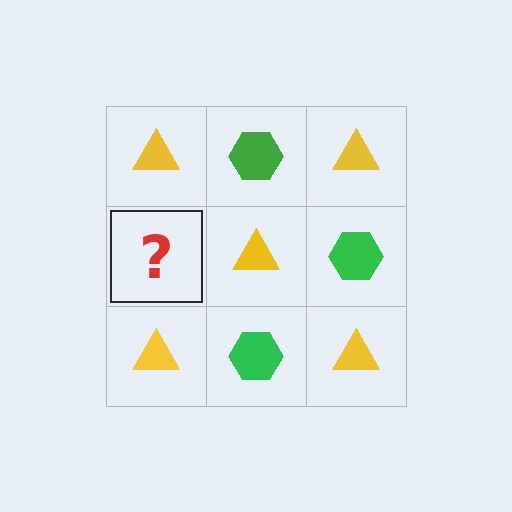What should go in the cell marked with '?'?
The missing cell should contain a green hexagon.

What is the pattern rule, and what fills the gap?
The rule is that it alternates yellow triangle and green hexagon in a checkerboard pattern. The gap should be filled with a green hexagon.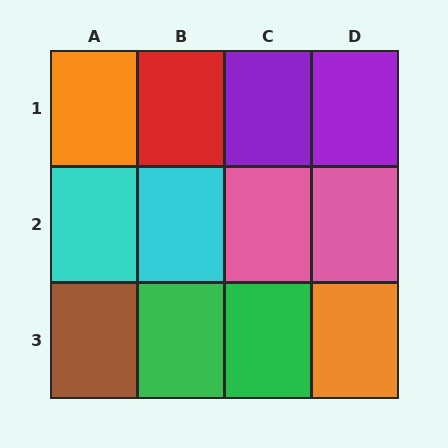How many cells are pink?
2 cells are pink.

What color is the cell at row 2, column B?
Cyan.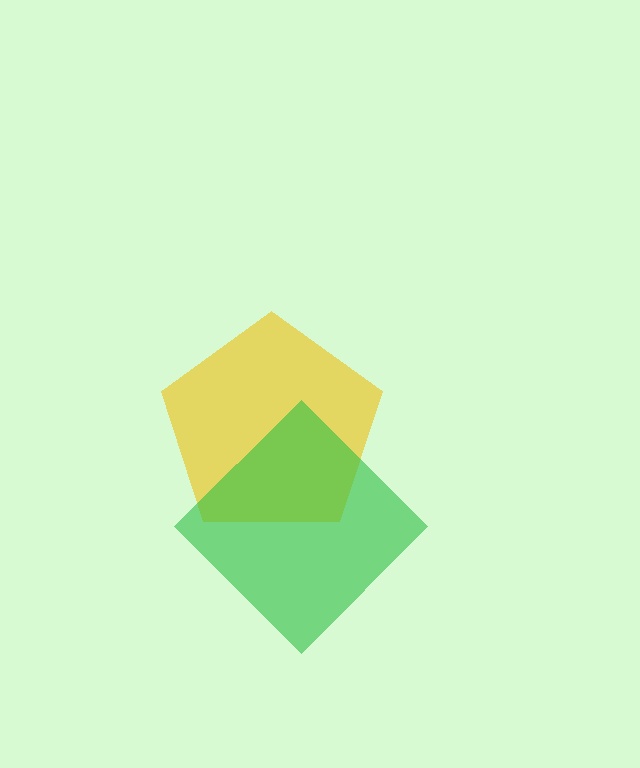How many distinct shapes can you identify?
There are 2 distinct shapes: a yellow pentagon, a green diamond.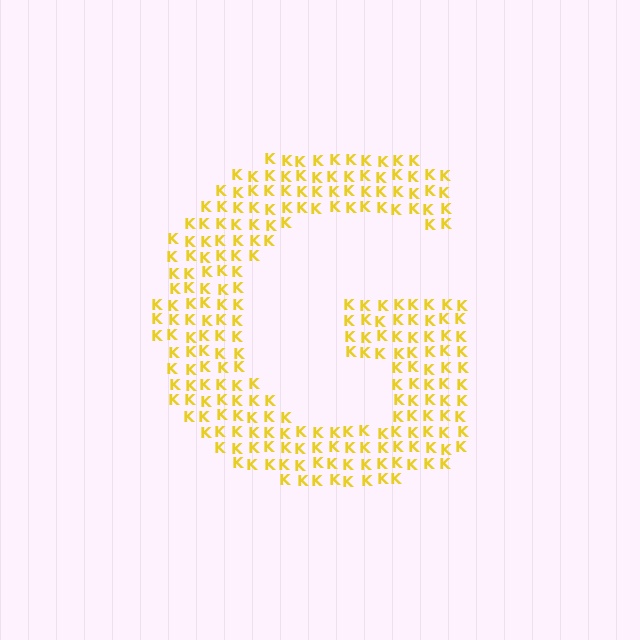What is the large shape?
The large shape is the letter G.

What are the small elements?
The small elements are letter K's.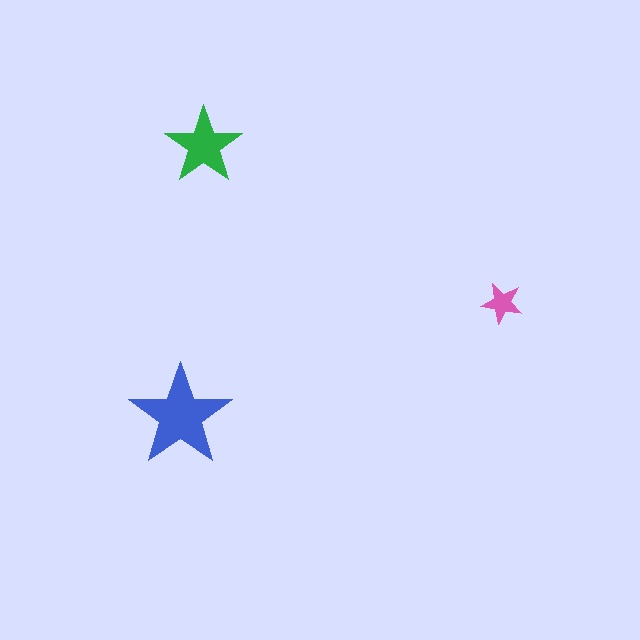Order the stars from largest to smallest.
the blue one, the green one, the pink one.